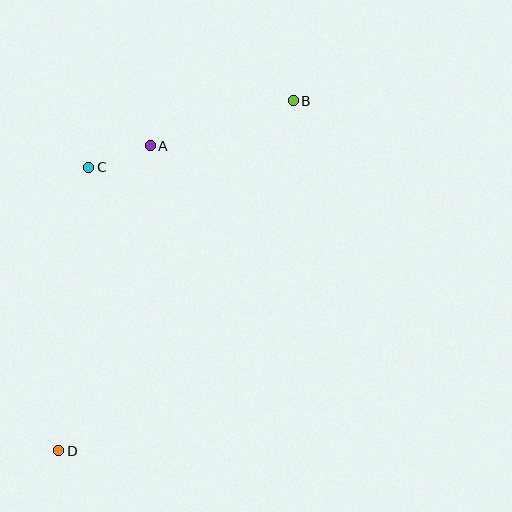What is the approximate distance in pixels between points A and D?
The distance between A and D is approximately 319 pixels.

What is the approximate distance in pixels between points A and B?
The distance between A and B is approximately 150 pixels.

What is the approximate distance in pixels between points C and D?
The distance between C and D is approximately 285 pixels.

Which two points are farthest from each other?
Points B and D are farthest from each other.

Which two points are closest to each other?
Points A and C are closest to each other.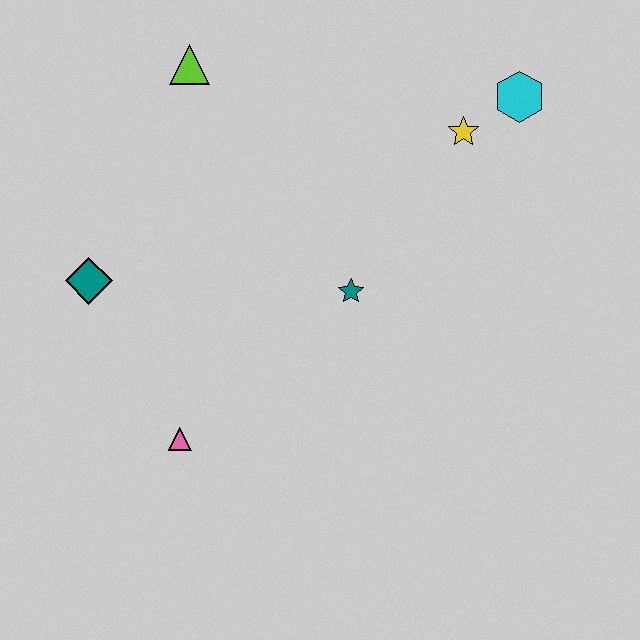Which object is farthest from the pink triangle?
The cyan hexagon is farthest from the pink triangle.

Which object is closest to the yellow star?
The cyan hexagon is closest to the yellow star.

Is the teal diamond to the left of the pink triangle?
Yes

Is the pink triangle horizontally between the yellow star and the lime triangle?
No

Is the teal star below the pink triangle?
No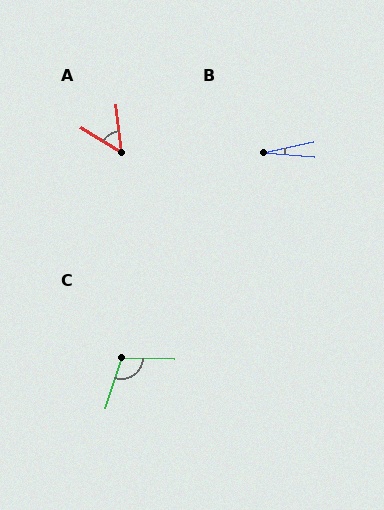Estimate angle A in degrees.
Approximately 51 degrees.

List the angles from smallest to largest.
B (17°), A (51°), C (107°).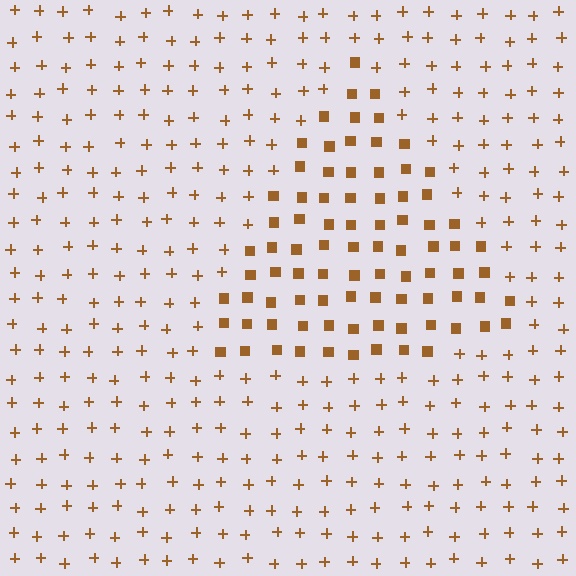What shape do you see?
I see a triangle.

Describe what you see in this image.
The image is filled with small brown elements arranged in a uniform grid. A triangle-shaped region contains squares, while the surrounding area contains plus signs. The boundary is defined purely by the change in element shape.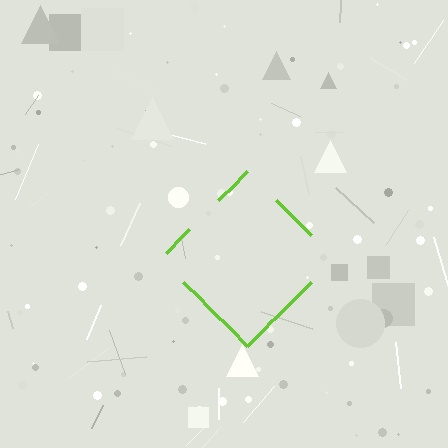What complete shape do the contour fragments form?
The contour fragments form a diamond.